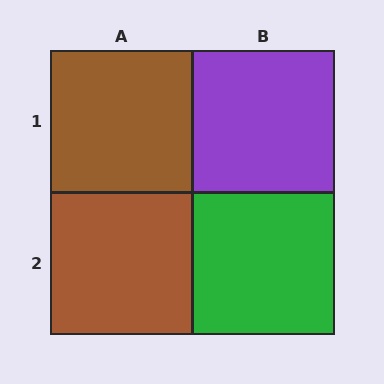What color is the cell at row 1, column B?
Purple.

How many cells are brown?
2 cells are brown.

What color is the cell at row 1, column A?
Brown.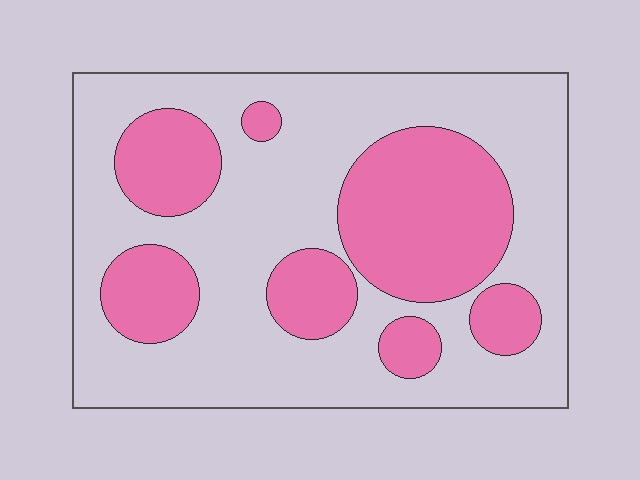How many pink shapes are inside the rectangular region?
7.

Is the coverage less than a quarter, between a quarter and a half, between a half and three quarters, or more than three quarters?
Between a quarter and a half.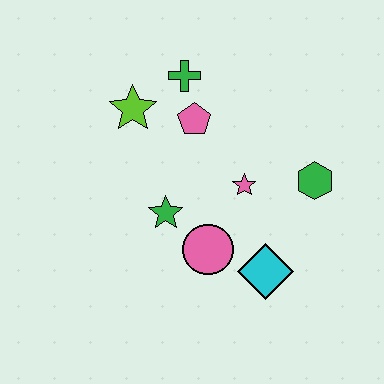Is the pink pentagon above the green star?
Yes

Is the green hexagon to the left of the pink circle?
No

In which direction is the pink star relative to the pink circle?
The pink star is above the pink circle.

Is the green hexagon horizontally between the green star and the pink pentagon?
No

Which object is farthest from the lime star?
The cyan diamond is farthest from the lime star.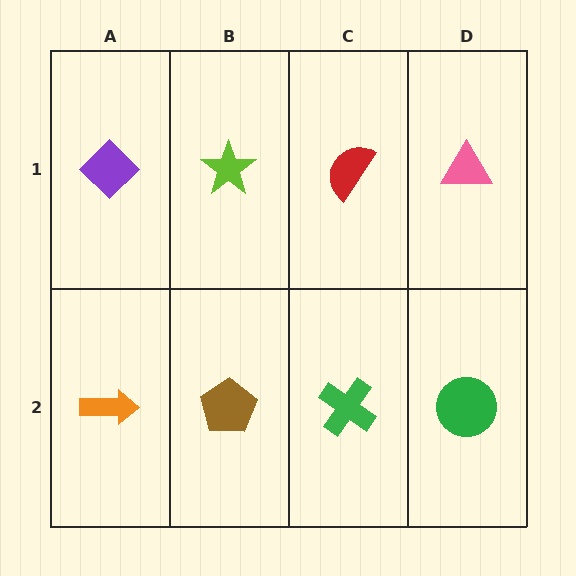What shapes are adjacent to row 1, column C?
A green cross (row 2, column C), a lime star (row 1, column B), a pink triangle (row 1, column D).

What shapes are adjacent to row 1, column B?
A brown pentagon (row 2, column B), a purple diamond (row 1, column A), a red semicircle (row 1, column C).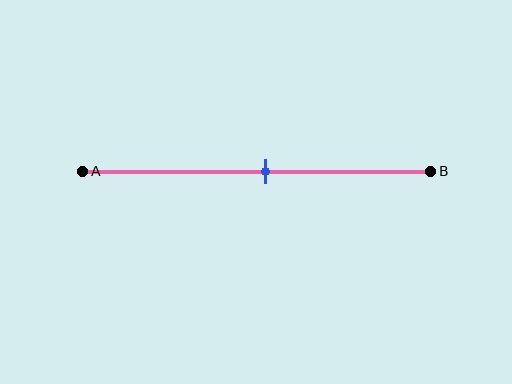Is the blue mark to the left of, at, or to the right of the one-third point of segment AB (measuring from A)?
The blue mark is to the right of the one-third point of segment AB.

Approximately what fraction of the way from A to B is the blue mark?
The blue mark is approximately 55% of the way from A to B.